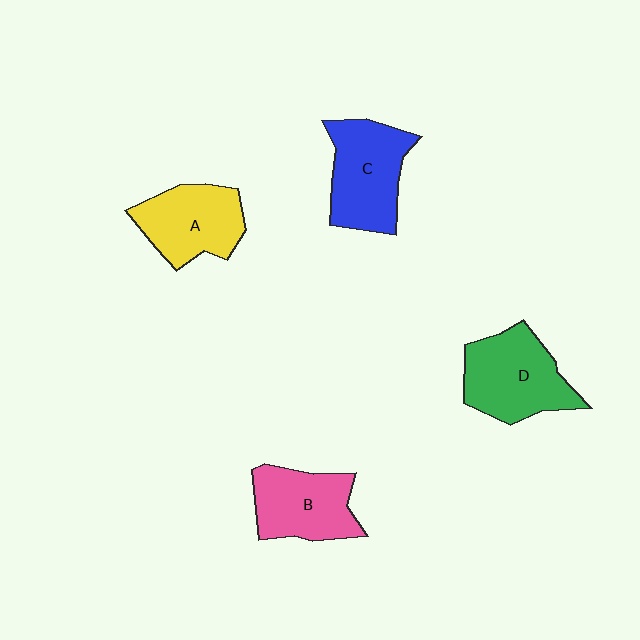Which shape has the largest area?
Shape D (green).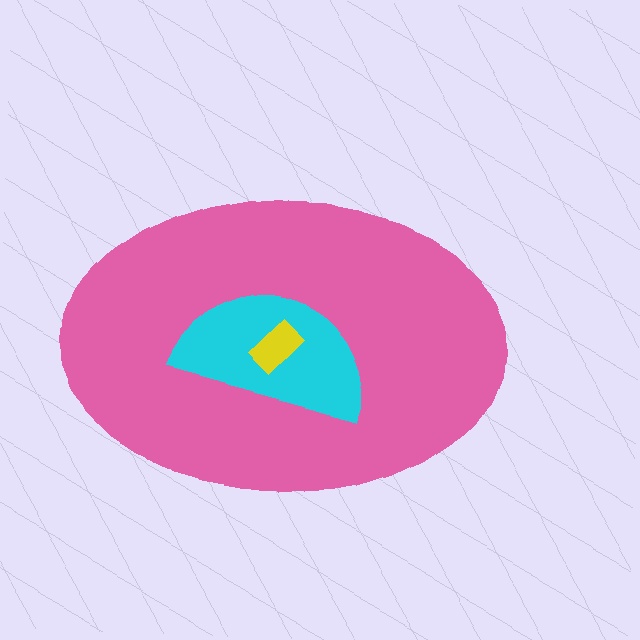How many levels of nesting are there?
3.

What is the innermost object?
The yellow rectangle.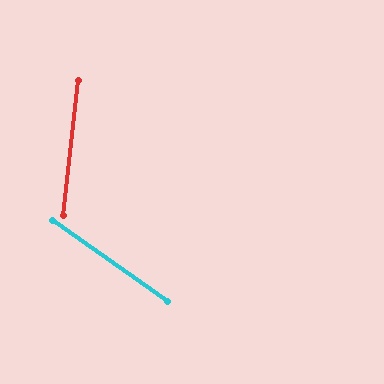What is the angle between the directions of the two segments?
Approximately 61 degrees.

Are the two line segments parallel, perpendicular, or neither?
Neither parallel nor perpendicular — they differ by about 61°.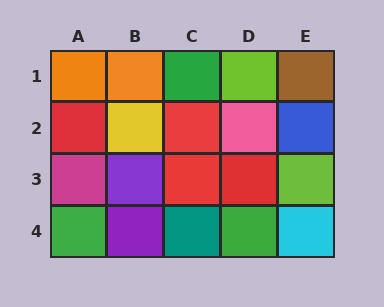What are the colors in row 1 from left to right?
Orange, orange, green, lime, brown.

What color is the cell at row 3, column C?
Red.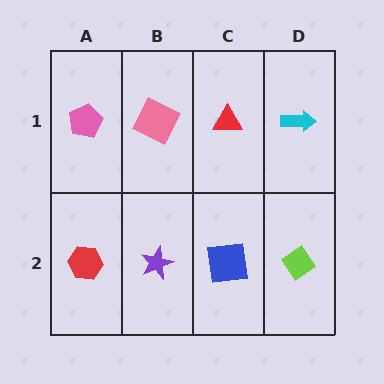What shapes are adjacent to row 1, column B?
A purple star (row 2, column B), a pink pentagon (row 1, column A), a red triangle (row 1, column C).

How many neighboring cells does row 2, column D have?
2.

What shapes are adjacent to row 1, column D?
A lime diamond (row 2, column D), a red triangle (row 1, column C).